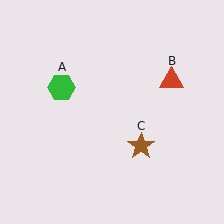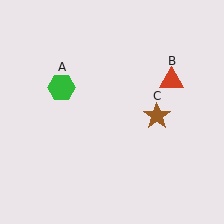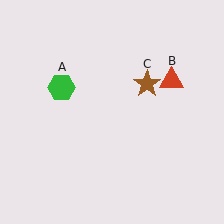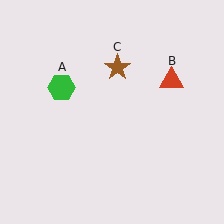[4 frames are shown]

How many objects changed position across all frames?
1 object changed position: brown star (object C).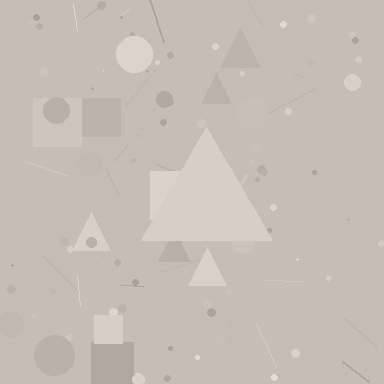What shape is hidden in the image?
A triangle is hidden in the image.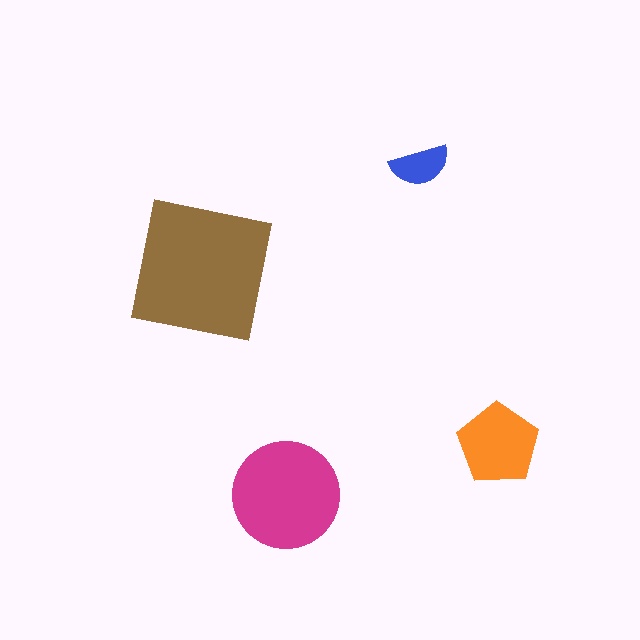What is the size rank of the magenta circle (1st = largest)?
2nd.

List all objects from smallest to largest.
The blue semicircle, the orange pentagon, the magenta circle, the brown square.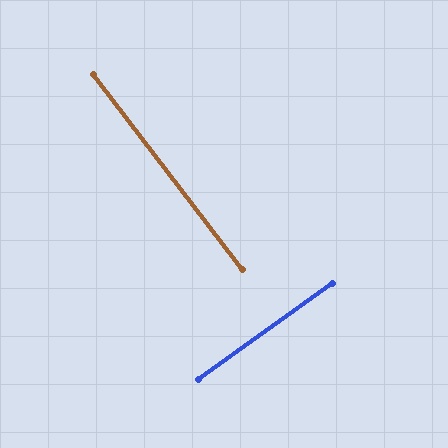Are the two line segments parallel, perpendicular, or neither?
Perpendicular — they meet at approximately 88°.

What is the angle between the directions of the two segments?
Approximately 88 degrees.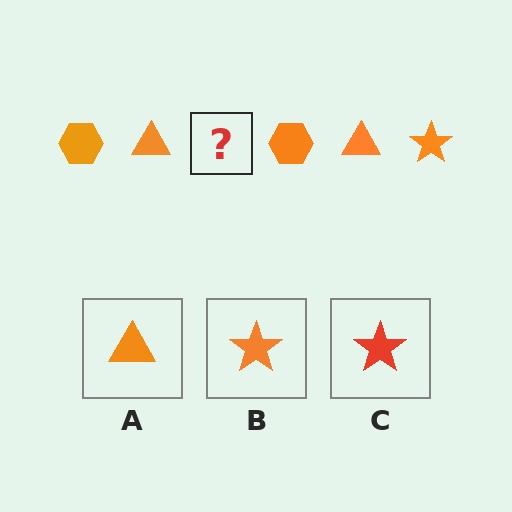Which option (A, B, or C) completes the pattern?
B.